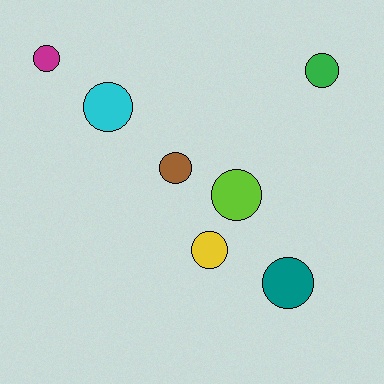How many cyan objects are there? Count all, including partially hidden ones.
There is 1 cyan object.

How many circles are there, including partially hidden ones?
There are 7 circles.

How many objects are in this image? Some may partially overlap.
There are 7 objects.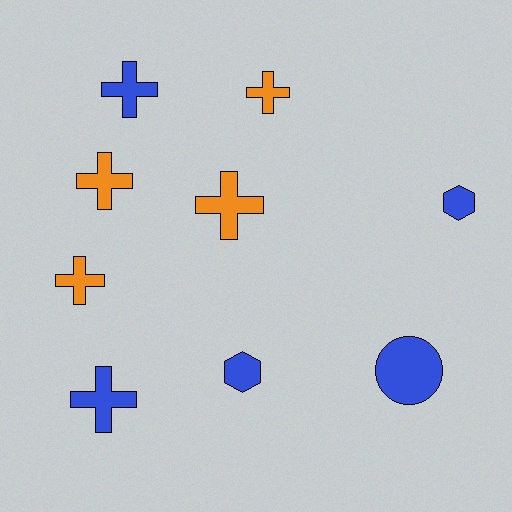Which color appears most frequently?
Blue, with 5 objects.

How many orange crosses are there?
There are 4 orange crosses.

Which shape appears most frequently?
Cross, with 6 objects.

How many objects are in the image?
There are 9 objects.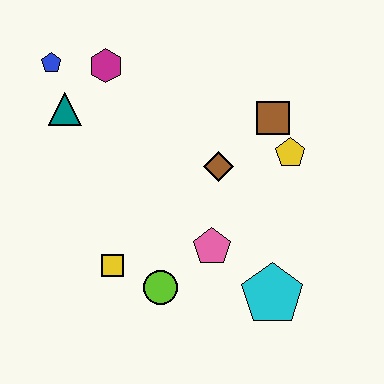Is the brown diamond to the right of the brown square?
No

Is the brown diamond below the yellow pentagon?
Yes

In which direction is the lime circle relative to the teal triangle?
The lime circle is below the teal triangle.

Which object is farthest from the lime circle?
The blue pentagon is farthest from the lime circle.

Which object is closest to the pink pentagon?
The lime circle is closest to the pink pentagon.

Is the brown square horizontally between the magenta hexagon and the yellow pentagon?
Yes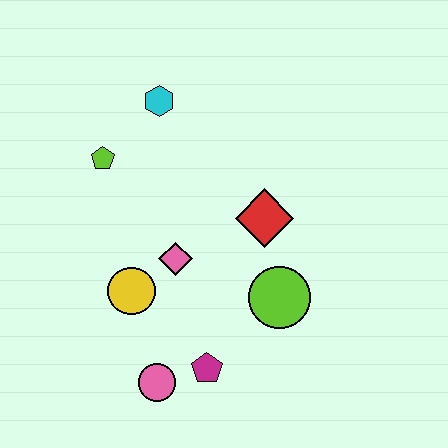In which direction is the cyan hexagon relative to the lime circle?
The cyan hexagon is above the lime circle.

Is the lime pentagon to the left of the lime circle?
Yes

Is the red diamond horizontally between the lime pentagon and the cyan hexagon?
No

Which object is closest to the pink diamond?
The yellow circle is closest to the pink diamond.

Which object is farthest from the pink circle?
The cyan hexagon is farthest from the pink circle.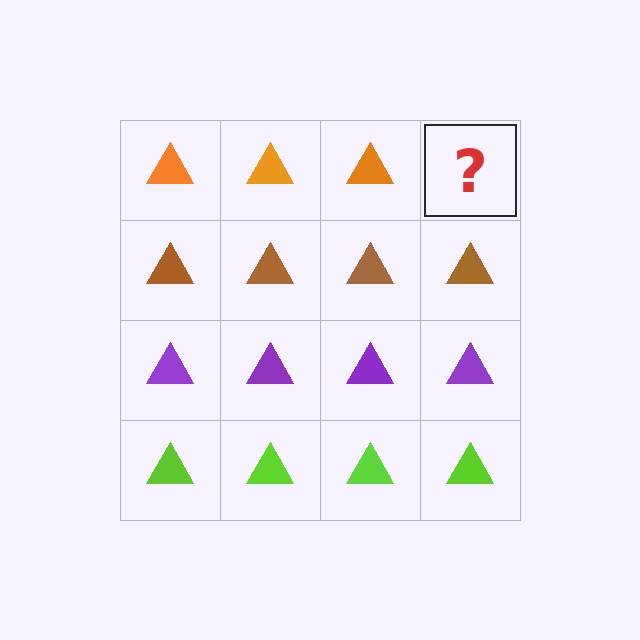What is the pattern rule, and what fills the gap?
The rule is that each row has a consistent color. The gap should be filled with an orange triangle.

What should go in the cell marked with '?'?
The missing cell should contain an orange triangle.